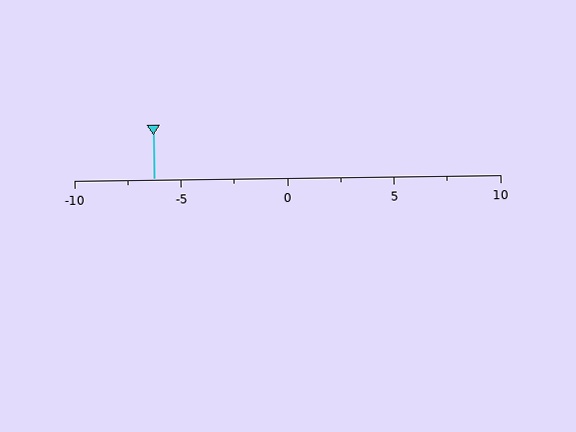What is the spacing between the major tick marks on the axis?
The major ticks are spaced 5 apart.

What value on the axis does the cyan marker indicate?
The marker indicates approximately -6.2.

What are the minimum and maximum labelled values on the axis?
The axis runs from -10 to 10.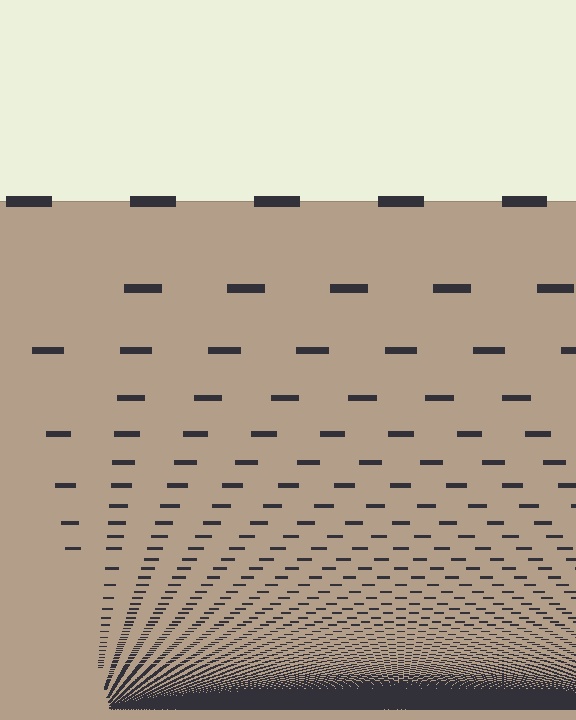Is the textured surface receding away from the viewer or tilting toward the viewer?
The surface appears to tilt toward the viewer. Texture elements get larger and sparser toward the top.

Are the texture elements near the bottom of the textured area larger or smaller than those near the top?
Smaller. The gradient is inverted — elements near the bottom are smaller and denser.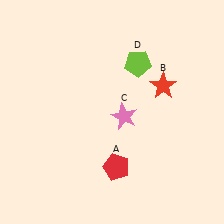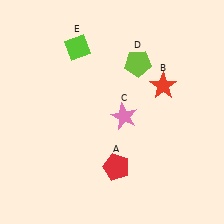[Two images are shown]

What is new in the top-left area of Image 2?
A lime diamond (E) was added in the top-left area of Image 2.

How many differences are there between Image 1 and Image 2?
There is 1 difference between the two images.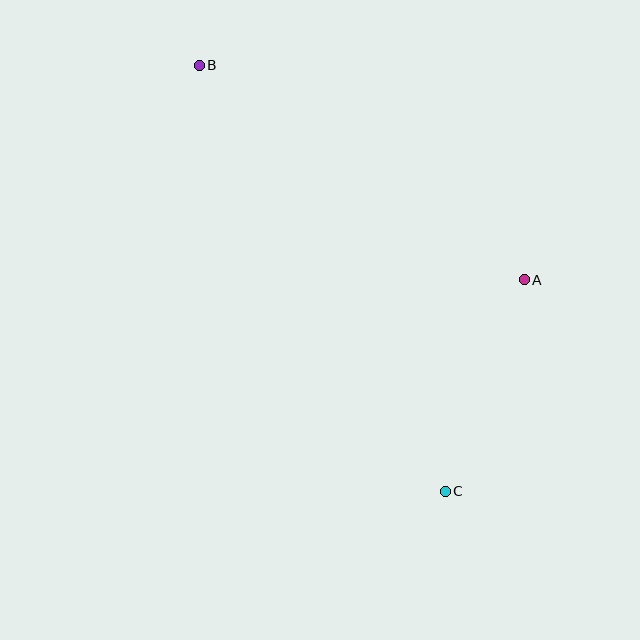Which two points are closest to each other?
Points A and C are closest to each other.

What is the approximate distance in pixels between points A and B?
The distance between A and B is approximately 389 pixels.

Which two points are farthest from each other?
Points B and C are farthest from each other.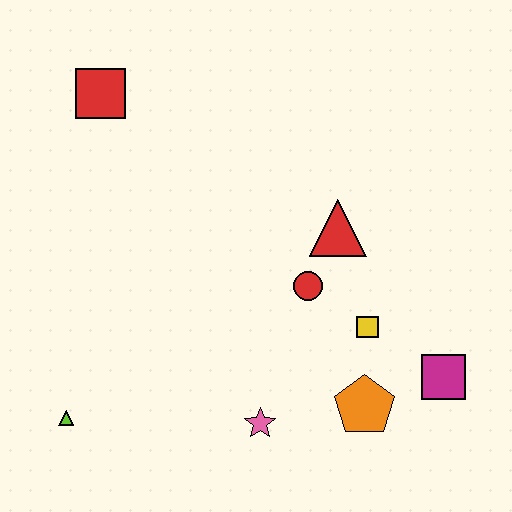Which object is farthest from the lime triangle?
The magenta square is farthest from the lime triangle.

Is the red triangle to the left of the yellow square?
Yes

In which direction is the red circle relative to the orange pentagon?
The red circle is above the orange pentagon.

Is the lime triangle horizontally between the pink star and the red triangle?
No